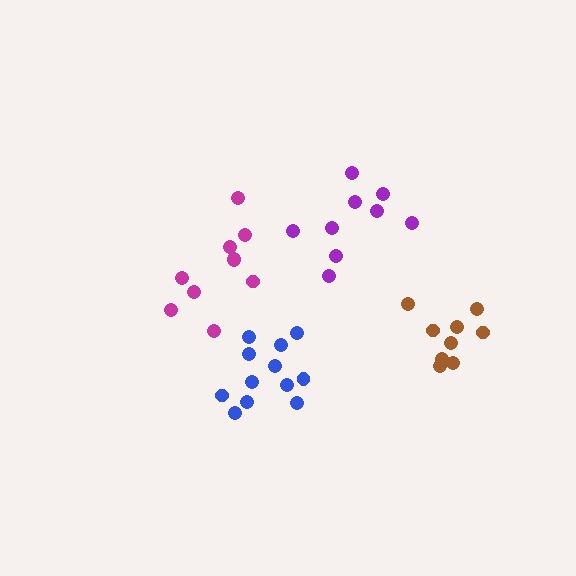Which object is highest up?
The purple cluster is topmost.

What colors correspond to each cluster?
The clusters are colored: purple, brown, blue, magenta.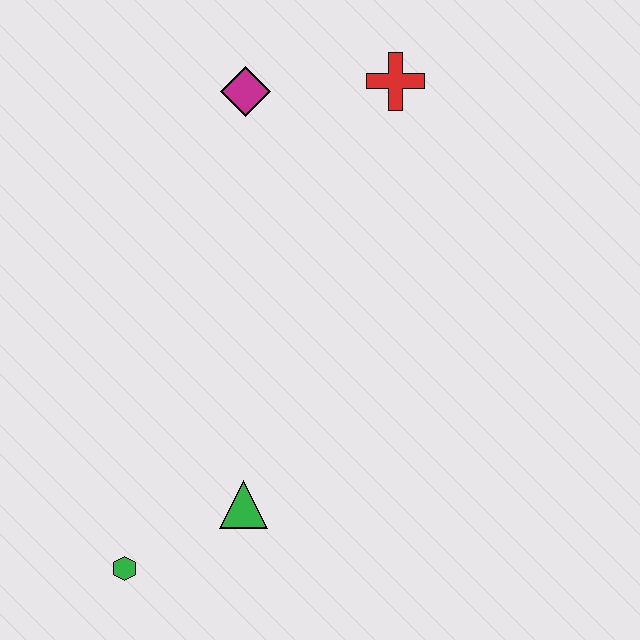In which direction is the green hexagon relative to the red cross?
The green hexagon is below the red cross.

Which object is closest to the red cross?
The magenta diamond is closest to the red cross.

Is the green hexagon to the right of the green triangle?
No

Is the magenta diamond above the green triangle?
Yes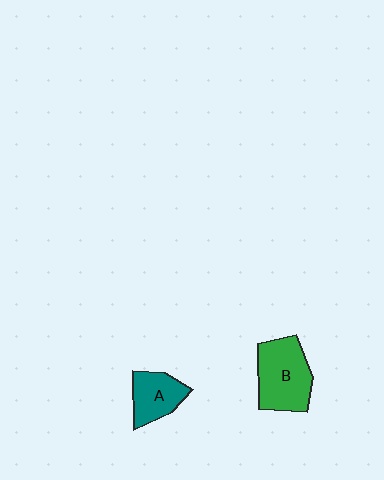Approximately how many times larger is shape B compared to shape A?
Approximately 1.5 times.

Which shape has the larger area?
Shape B (green).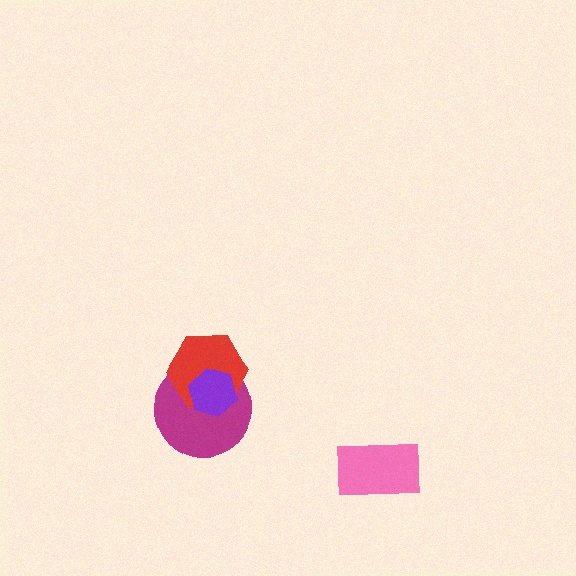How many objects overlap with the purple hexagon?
2 objects overlap with the purple hexagon.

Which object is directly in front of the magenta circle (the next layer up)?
The red hexagon is directly in front of the magenta circle.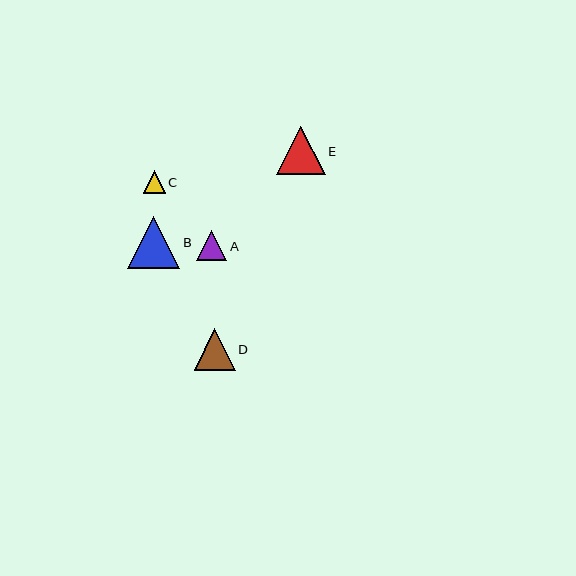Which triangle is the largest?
Triangle B is the largest with a size of approximately 53 pixels.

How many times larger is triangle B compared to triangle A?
Triangle B is approximately 1.8 times the size of triangle A.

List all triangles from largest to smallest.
From largest to smallest: B, E, D, A, C.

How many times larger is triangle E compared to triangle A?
Triangle E is approximately 1.6 times the size of triangle A.